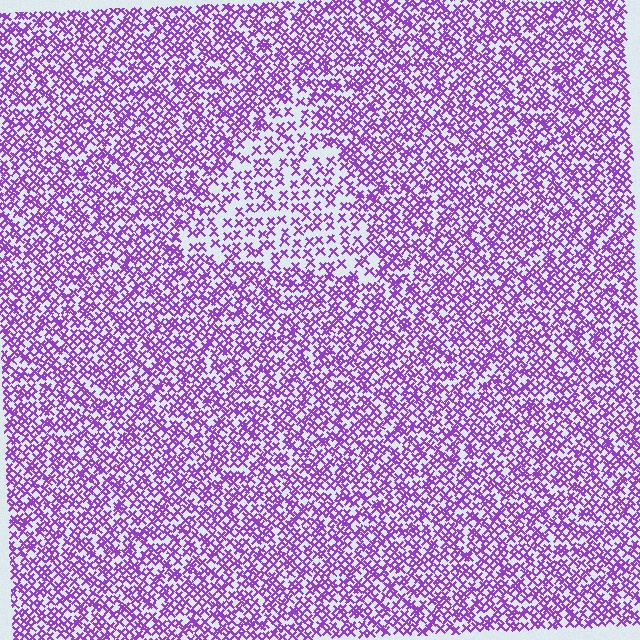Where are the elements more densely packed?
The elements are more densely packed outside the triangle boundary.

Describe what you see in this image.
The image contains small purple elements arranged at two different densities. A triangle-shaped region is visible where the elements are less densely packed than the surrounding area.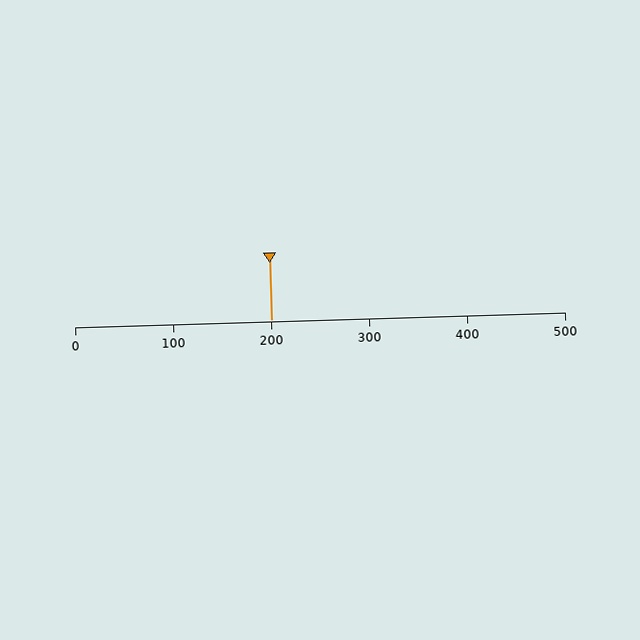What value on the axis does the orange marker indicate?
The marker indicates approximately 200.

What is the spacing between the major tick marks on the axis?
The major ticks are spaced 100 apart.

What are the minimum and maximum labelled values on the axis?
The axis runs from 0 to 500.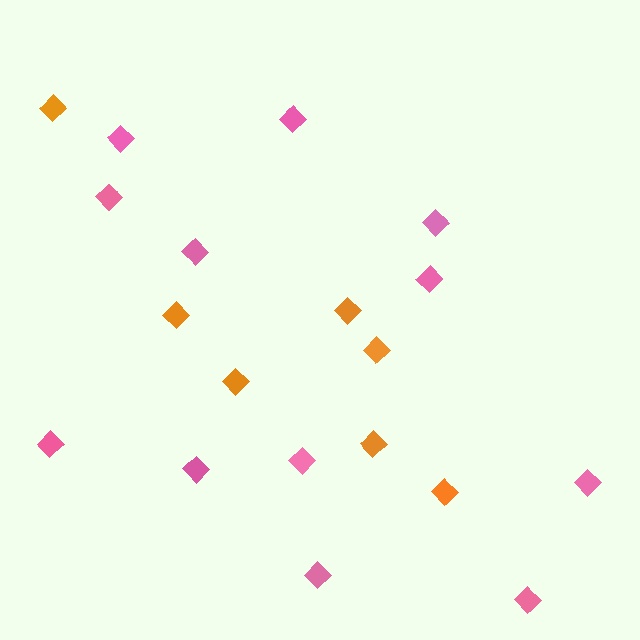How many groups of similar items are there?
There are 2 groups: one group of pink diamonds (12) and one group of orange diamonds (7).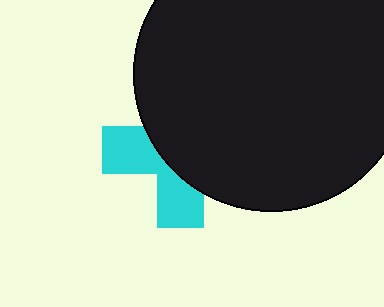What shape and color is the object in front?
The object in front is a black circle.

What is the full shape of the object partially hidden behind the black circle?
The partially hidden object is a cyan cross.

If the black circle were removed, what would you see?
You would see the complete cyan cross.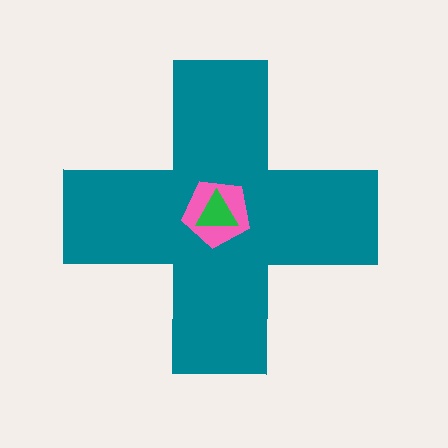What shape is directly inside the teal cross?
The pink pentagon.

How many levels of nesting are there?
3.